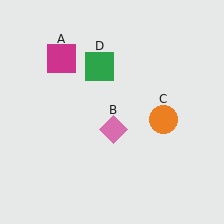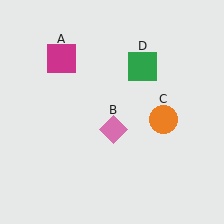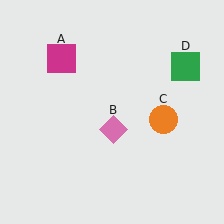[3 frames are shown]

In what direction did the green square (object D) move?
The green square (object D) moved right.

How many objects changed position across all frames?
1 object changed position: green square (object D).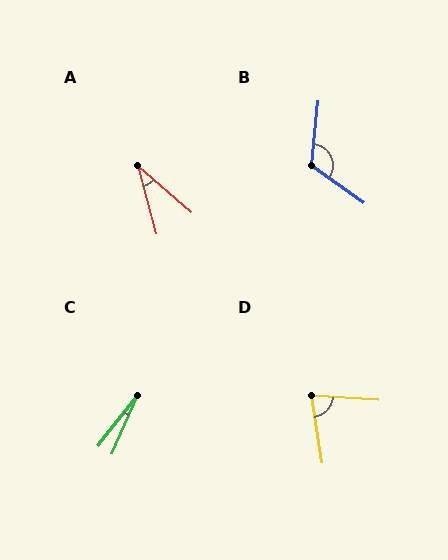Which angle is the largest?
B, at approximately 120 degrees.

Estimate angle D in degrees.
Approximately 78 degrees.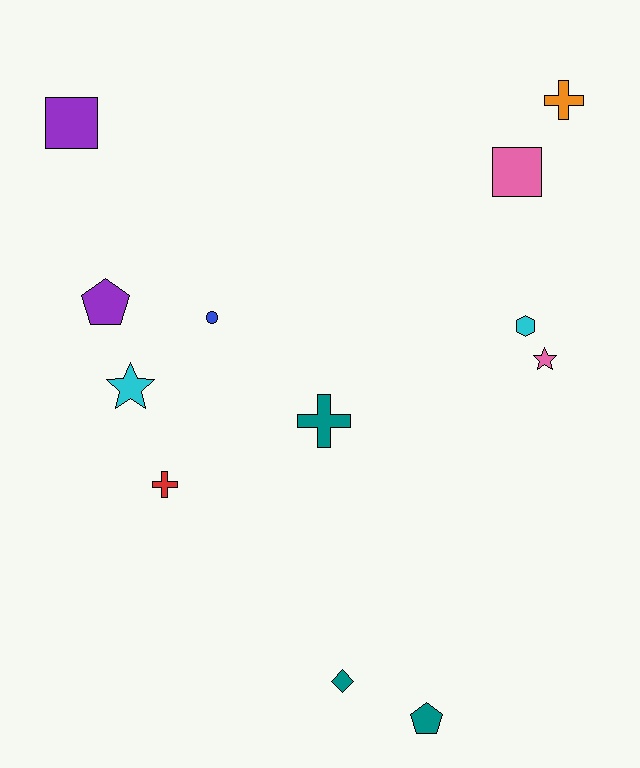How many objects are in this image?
There are 12 objects.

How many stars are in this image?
There are 2 stars.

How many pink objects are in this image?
There are 2 pink objects.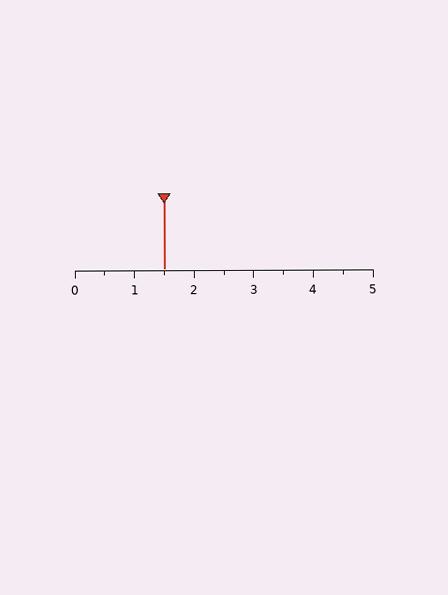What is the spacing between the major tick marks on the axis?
The major ticks are spaced 1 apart.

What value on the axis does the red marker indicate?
The marker indicates approximately 1.5.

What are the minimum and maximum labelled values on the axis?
The axis runs from 0 to 5.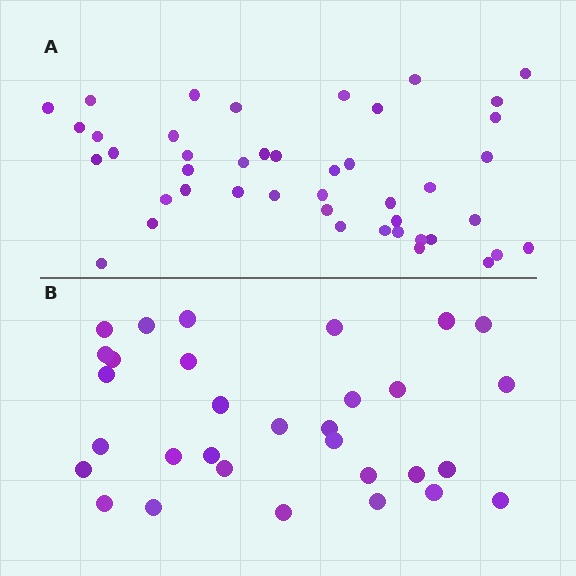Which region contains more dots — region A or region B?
Region A (the top region) has more dots.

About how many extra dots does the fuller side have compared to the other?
Region A has approximately 15 more dots than region B.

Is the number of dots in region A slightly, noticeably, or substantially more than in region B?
Region A has noticeably more, but not dramatically so. The ratio is roughly 1.4 to 1.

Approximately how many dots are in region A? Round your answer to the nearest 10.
About 40 dots. (The exact count is 44, which rounds to 40.)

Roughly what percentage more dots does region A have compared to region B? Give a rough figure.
About 40% more.